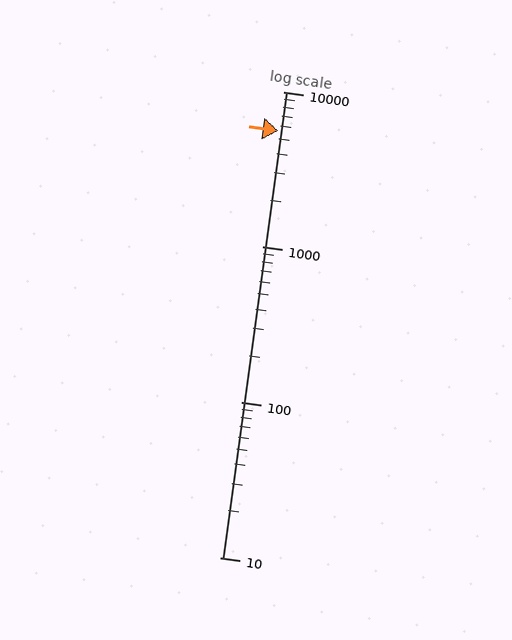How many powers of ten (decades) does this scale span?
The scale spans 3 decades, from 10 to 10000.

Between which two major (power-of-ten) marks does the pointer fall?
The pointer is between 1000 and 10000.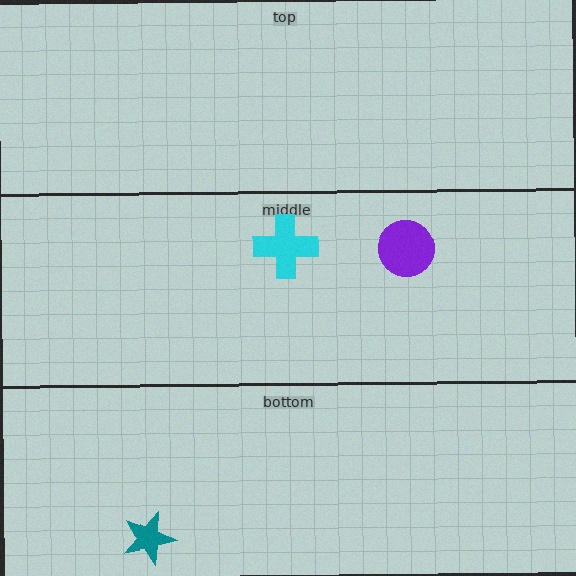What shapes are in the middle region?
The cyan cross, the purple circle.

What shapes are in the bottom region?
The teal star.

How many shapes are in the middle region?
2.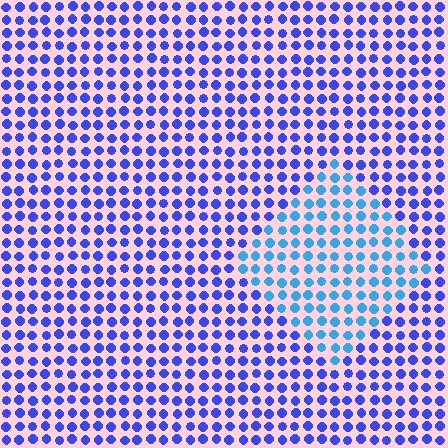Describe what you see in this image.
The image is filled with small blue elements in a uniform arrangement. A diamond-shaped region is visible where the elements are tinted to a slightly different hue, forming a subtle color boundary.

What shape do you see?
I see a diamond.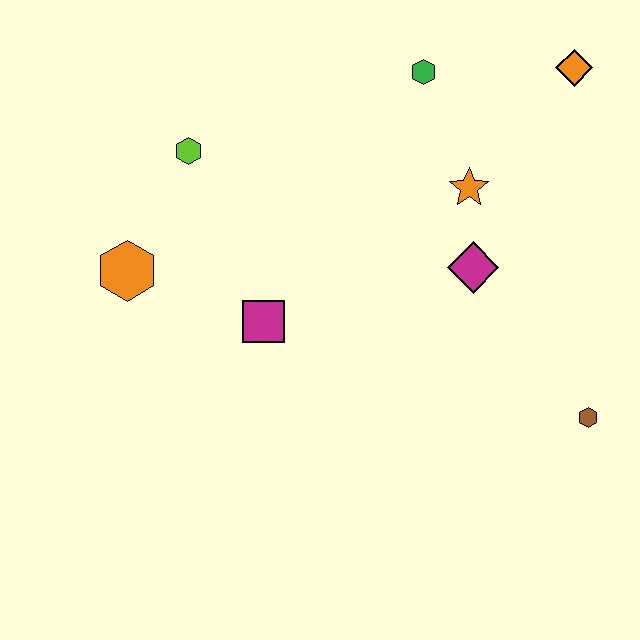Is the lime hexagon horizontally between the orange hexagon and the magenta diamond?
Yes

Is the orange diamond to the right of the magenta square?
Yes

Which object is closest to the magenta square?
The orange hexagon is closest to the magenta square.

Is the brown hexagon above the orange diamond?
No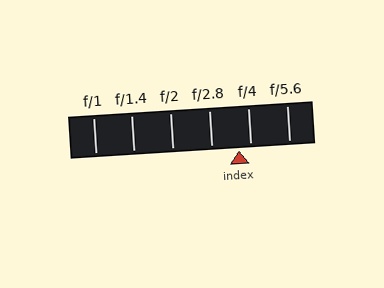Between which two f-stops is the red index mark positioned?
The index mark is between f/2.8 and f/4.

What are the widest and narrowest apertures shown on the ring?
The widest aperture shown is f/1 and the narrowest is f/5.6.